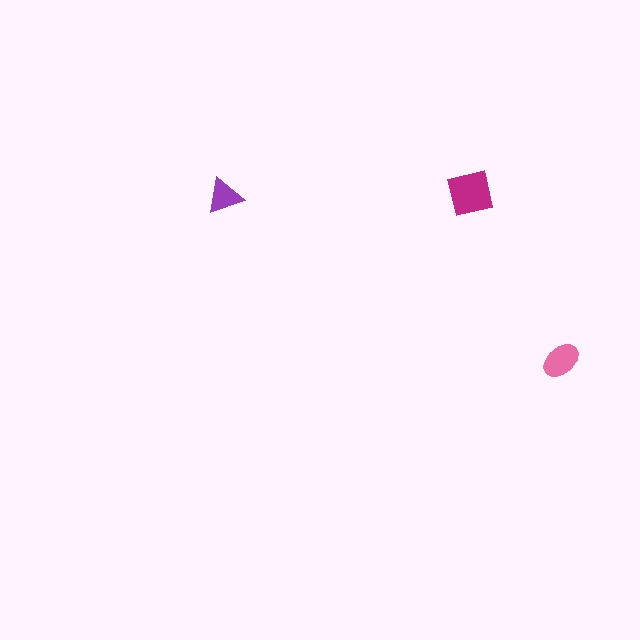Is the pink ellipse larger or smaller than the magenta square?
Smaller.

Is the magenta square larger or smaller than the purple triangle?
Larger.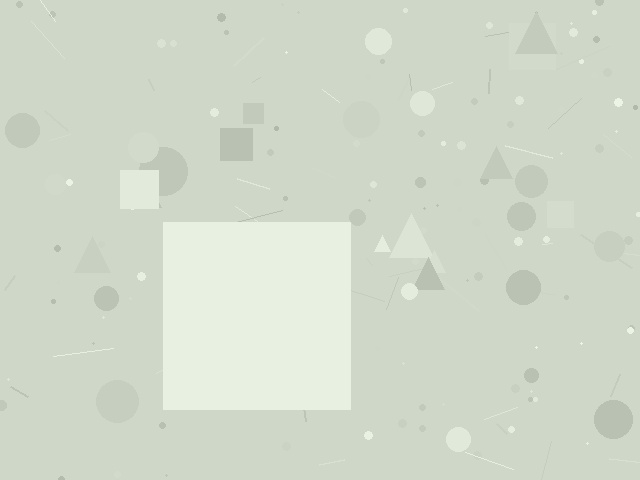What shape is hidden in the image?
A square is hidden in the image.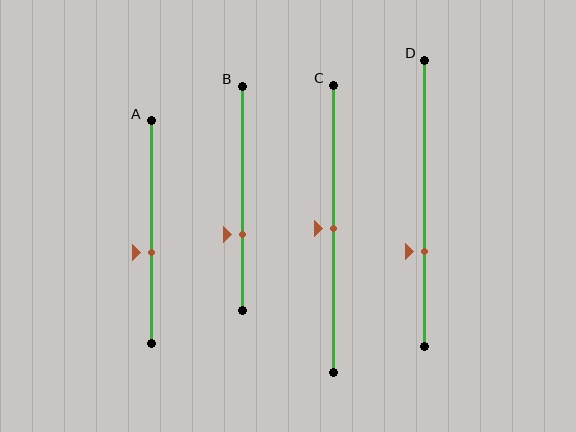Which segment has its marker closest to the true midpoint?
Segment C has its marker closest to the true midpoint.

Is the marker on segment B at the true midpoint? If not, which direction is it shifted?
No, the marker on segment B is shifted downward by about 16% of the segment length.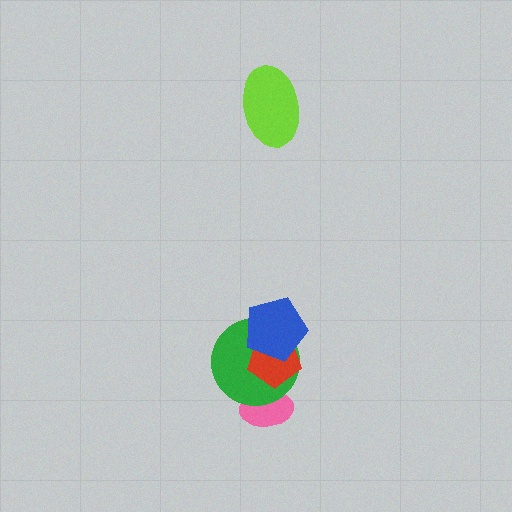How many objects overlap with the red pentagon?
3 objects overlap with the red pentagon.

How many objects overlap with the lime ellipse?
0 objects overlap with the lime ellipse.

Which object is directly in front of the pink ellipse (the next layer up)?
The green circle is directly in front of the pink ellipse.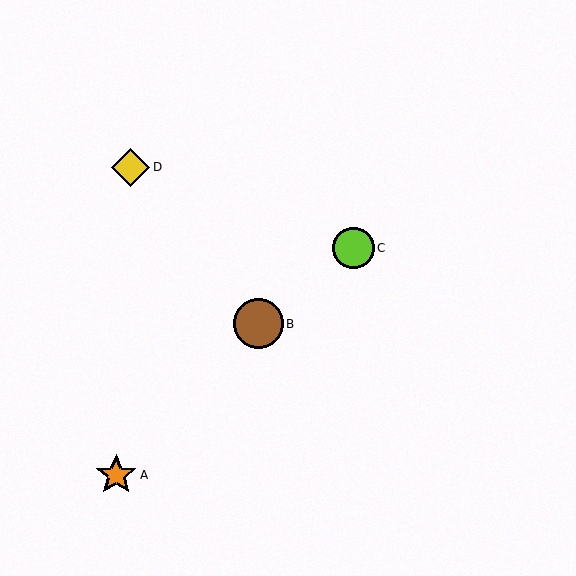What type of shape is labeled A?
Shape A is an orange star.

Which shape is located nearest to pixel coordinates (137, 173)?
The yellow diamond (labeled D) at (131, 167) is nearest to that location.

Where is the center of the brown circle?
The center of the brown circle is at (259, 324).